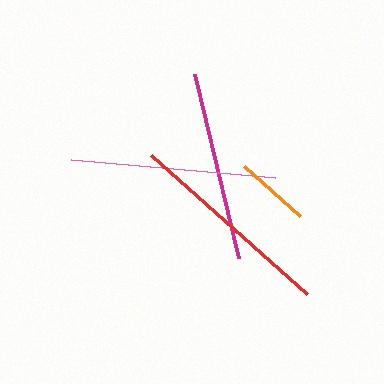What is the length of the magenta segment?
The magenta segment is approximately 190 pixels long.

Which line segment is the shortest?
The orange line is the shortest at approximately 75 pixels.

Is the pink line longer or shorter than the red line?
The red line is longer than the pink line.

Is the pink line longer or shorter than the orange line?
The pink line is longer than the orange line.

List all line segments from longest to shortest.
From longest to shortest: red, pink, magenta, orange.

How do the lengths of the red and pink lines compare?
The red and pink lines are approximately the same length.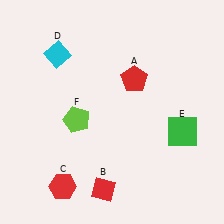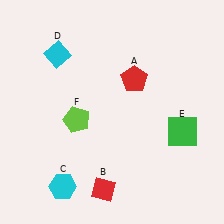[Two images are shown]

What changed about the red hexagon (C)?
In Image 1, C is red. In Image 2, it changed to cyan.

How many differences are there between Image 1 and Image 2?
There is 1 difference between the two images.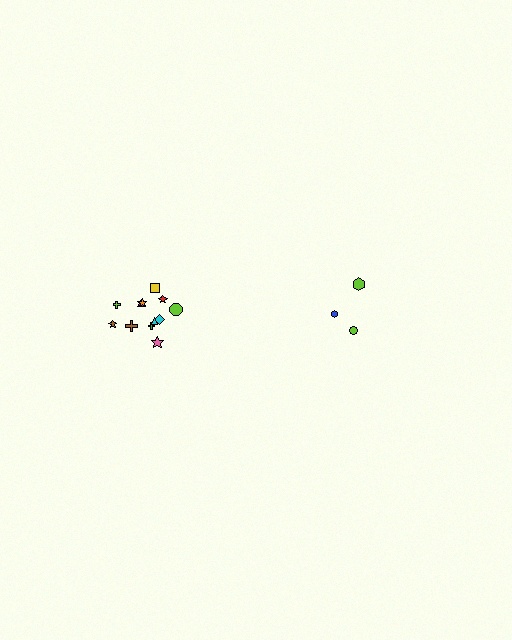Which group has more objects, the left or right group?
The left group.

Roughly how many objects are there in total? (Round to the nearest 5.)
Roughly 15 objects in total.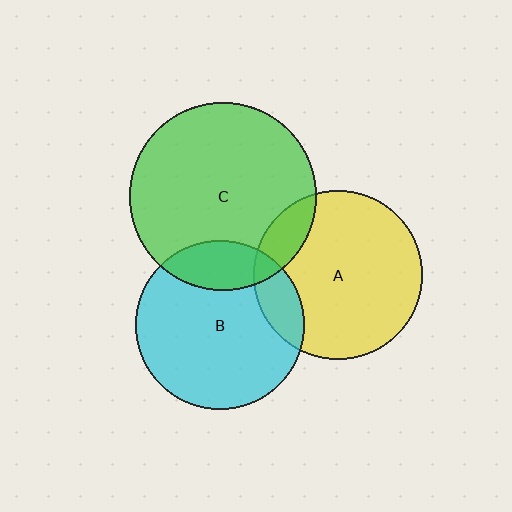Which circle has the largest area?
Circle C (green).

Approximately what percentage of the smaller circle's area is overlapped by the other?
Approximately 15%.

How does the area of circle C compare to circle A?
Approximately 1.2 times.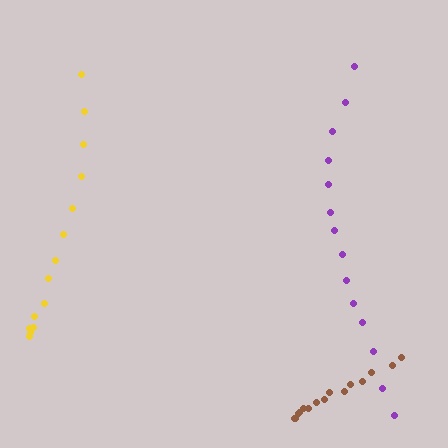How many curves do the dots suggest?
There are 3 distinct paths.